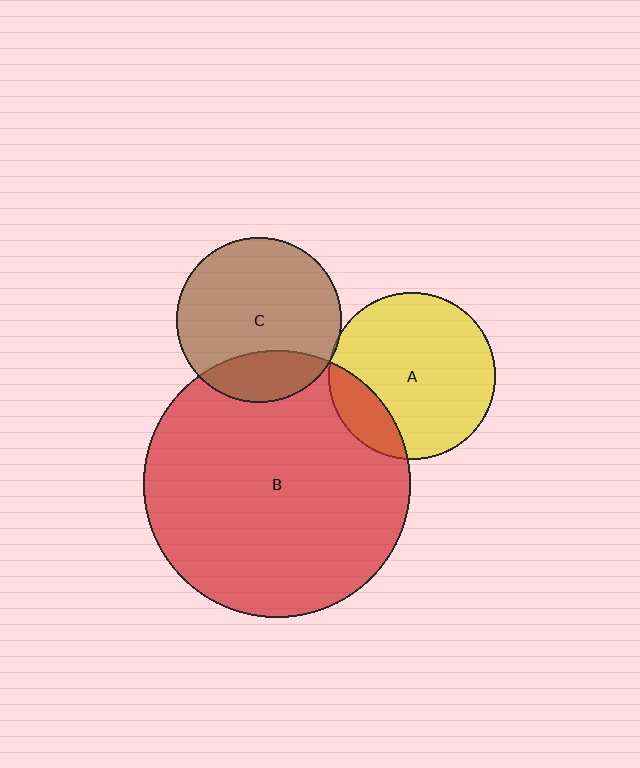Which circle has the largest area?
Circle B (red).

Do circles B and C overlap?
Yes.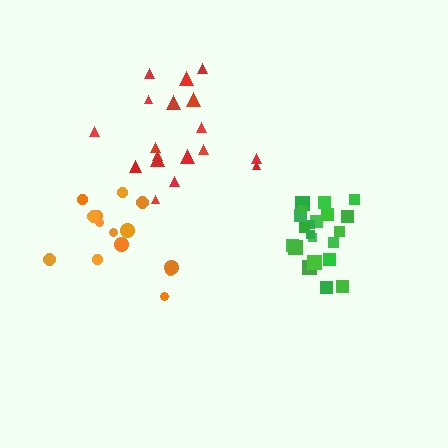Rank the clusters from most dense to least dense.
green, orange, red.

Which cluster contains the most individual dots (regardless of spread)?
Green (21).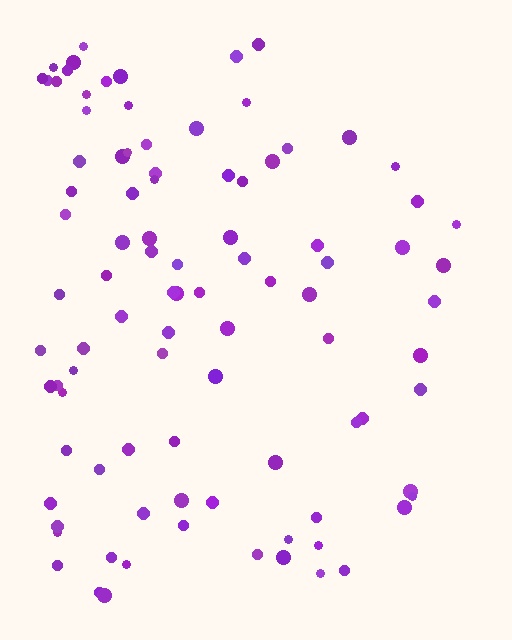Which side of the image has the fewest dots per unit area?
The right.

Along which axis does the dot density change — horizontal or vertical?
Horizontal.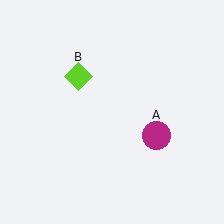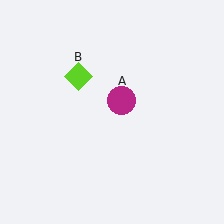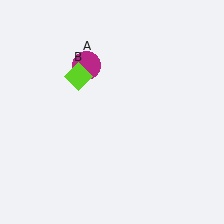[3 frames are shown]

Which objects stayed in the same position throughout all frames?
Lime diamond (object B) remained stationary.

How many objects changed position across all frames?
1 object changed position: magenta circle (object A).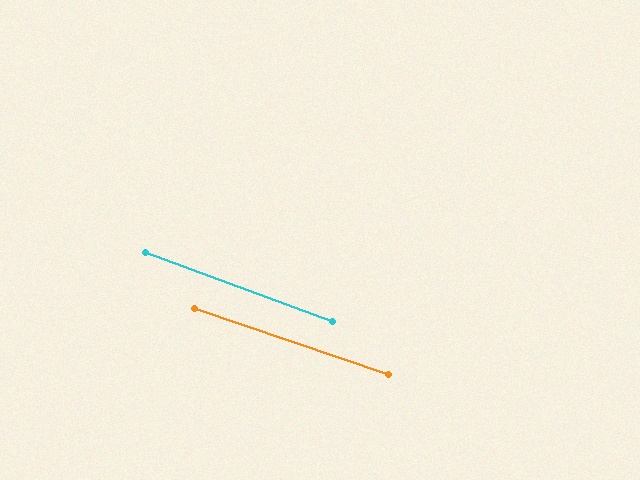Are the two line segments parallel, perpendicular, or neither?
Parallel — their directions differ by only 1.5°.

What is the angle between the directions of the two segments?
Approximately 2 degrees.